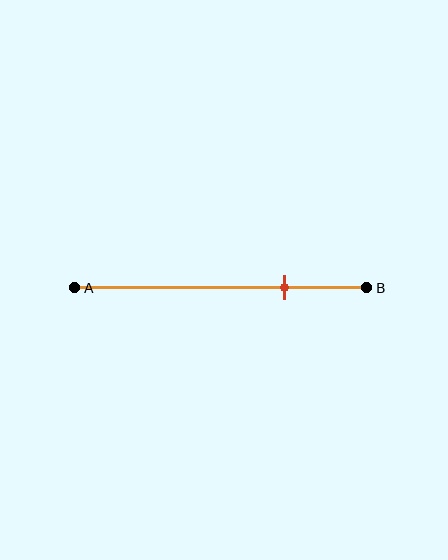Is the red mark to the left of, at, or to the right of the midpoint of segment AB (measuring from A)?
The red mark is to the right of the midpoint of segment AB.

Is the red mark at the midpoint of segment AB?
No, the mark is at about 70% from A, not at the 50% midpoint.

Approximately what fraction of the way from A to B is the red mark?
The red mark is approximately 70% of the way from A to B.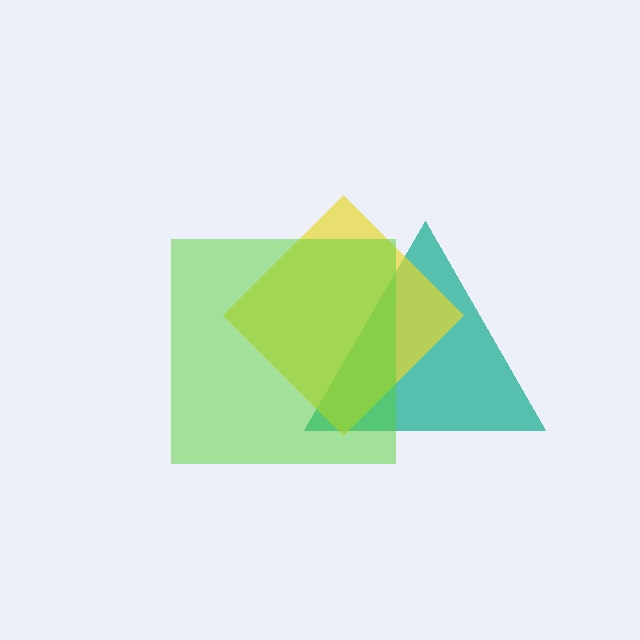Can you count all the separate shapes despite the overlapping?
Yes, there are 3 separate shapes.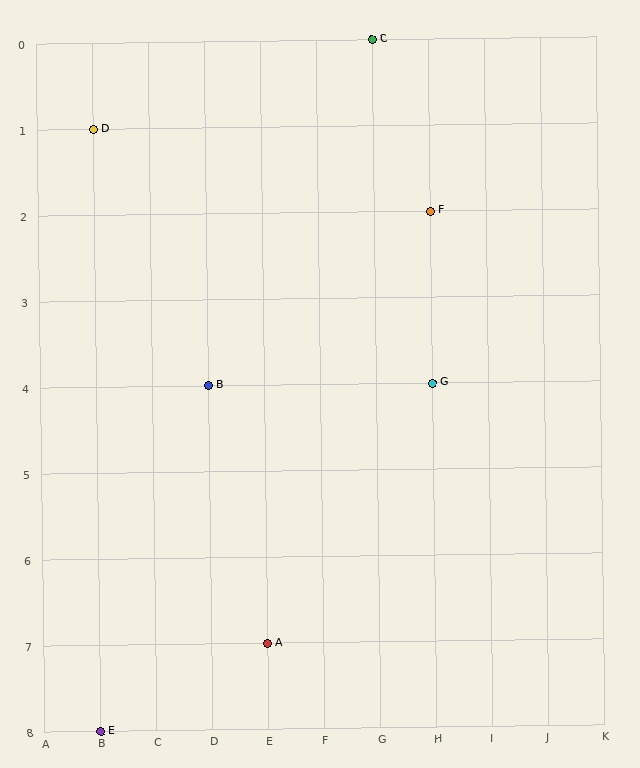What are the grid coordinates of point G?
Point G is at grid coordinates (H, 4).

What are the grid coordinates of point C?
Point C is at grid coordinates (G, 0).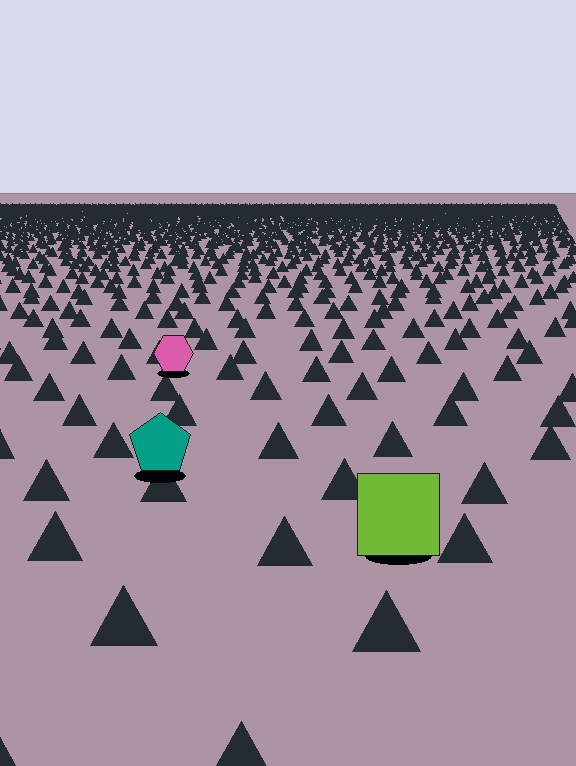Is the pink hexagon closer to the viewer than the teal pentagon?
No. The teal pentagon is closer — you can tell from the texture gradient: the ground texture is coarser near it.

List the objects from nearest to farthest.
From nearest to farthest: the lime square, the teal pentagon, the pink hexagon.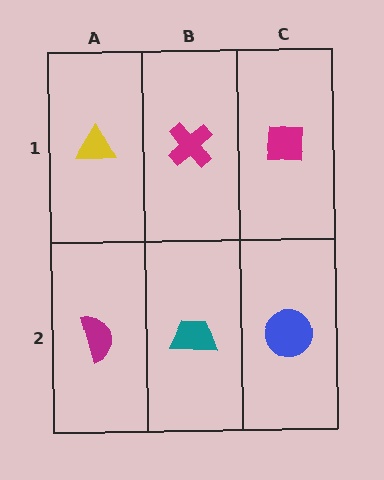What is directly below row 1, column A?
A magenta semicircle.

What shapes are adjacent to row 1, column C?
A blue circle (row 2, column C), a magenta cross (row 1, column B).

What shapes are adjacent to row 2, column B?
A magenta cross (row 1, column B), a magenta semicircle (row 2, column A), a blue circle (row 2, column C).